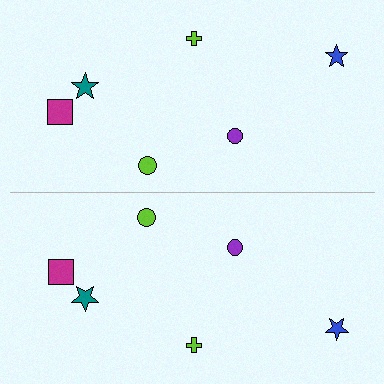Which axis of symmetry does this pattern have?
The pattern has a horizontal axis of symmetry running through the center of the image.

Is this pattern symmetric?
Yes, this pattern has bilateral (reflection) symmetry.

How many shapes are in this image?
There are 12 shapes in this image.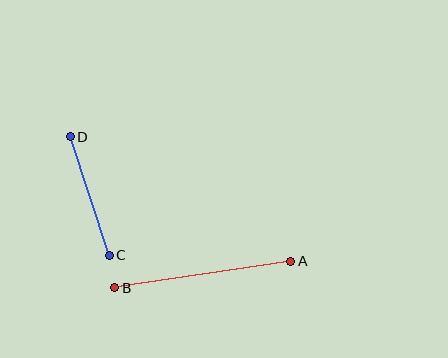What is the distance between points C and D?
The distance is approximately 125 pixels.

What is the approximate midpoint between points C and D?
The midpoint is at approximately (90, 196) pixels.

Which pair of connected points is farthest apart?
Points A and B are farthest apart.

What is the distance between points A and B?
The distance is approximately 178 pixels.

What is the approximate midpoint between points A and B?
The midpoint is at approximately (203, 274) pixels.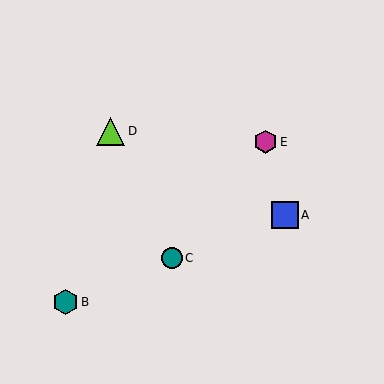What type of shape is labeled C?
Shape C is a teal circle.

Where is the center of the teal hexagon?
The center of the teal hexagon is at (66, 302).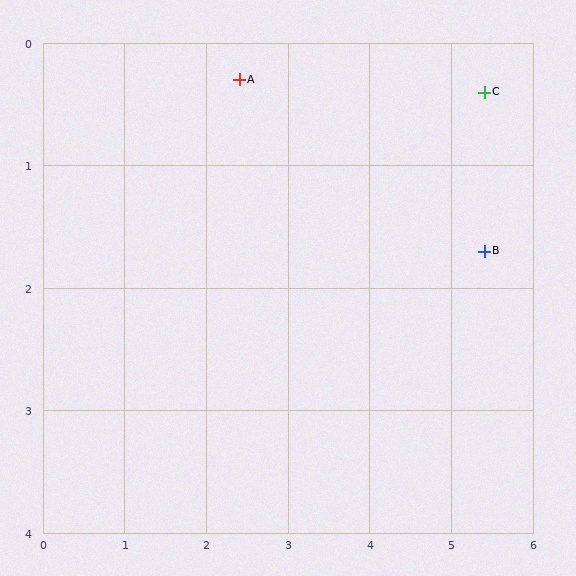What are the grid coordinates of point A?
Point A is at approximately (2.4, 0.3).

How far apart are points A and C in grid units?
Points A and C are about 3.0 grid units apart.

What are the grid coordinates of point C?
Point C is at approximately (5.4, 0.4).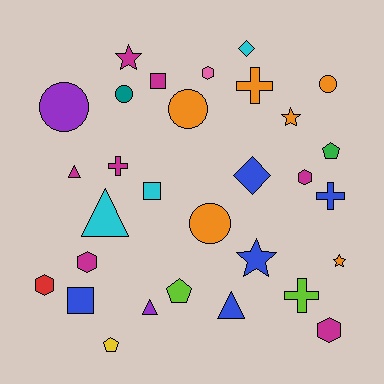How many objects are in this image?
There are 30 objects.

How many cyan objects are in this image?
There are 3 cyan objects.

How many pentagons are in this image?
There are 3 pentagons.